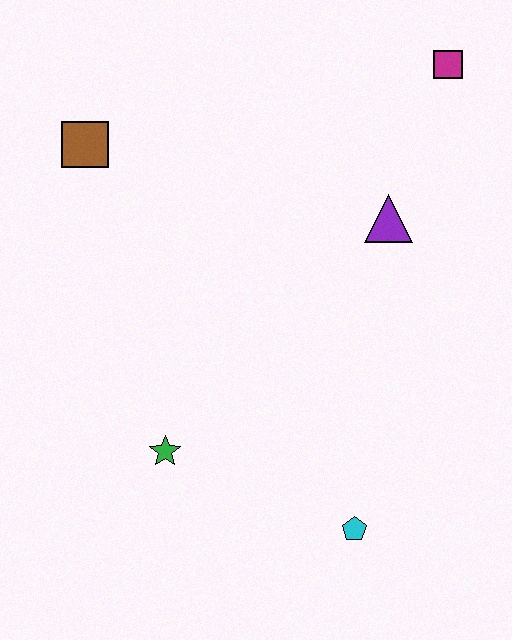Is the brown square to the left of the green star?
Yes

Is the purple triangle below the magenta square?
Yes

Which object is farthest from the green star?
The magenta square is farthest from the green star.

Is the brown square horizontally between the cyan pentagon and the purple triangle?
No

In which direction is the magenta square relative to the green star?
The magenta square is above the green star.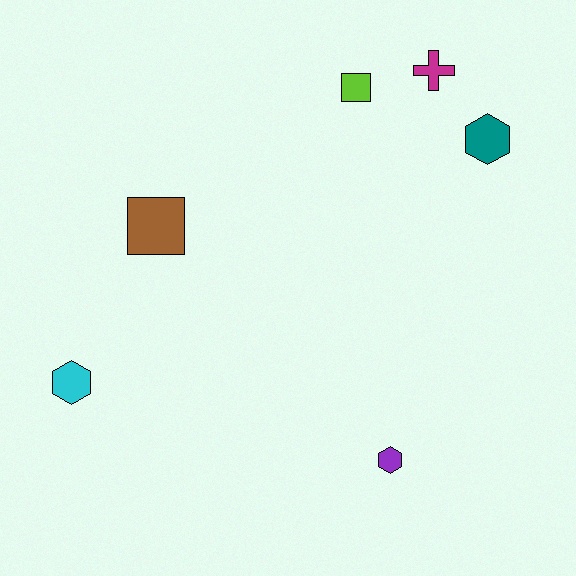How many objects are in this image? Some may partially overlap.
There are 6 objects.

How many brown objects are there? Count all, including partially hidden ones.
There is 1 brown object.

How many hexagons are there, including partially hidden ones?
There are 3 hexagons.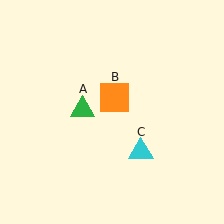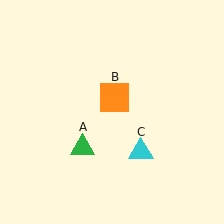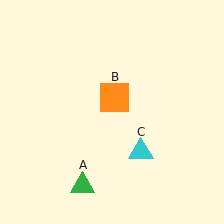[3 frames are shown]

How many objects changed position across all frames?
1 object changed position: green triangle (object A).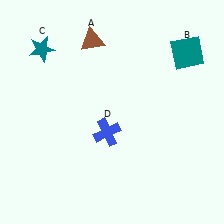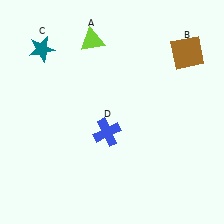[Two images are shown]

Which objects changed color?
A changed from brown to lime. B changed from teal to brown.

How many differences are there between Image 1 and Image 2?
There are 2 differences between the two images.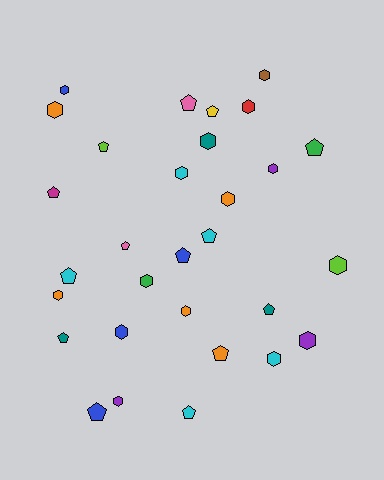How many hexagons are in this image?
There are 16 hexagons.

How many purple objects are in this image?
There are 3 purple objects.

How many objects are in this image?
There are 30 objects.